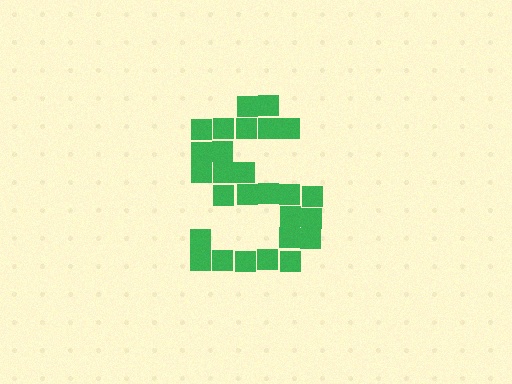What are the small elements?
The small elements are squares.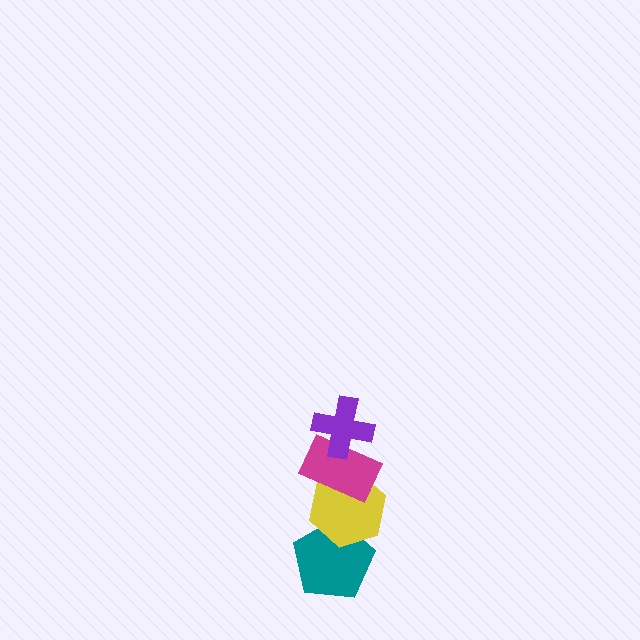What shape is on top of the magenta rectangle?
The purple cross is on top of the magenta rectangle.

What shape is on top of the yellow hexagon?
The magenta rectangle is on top of the yellow hexagon.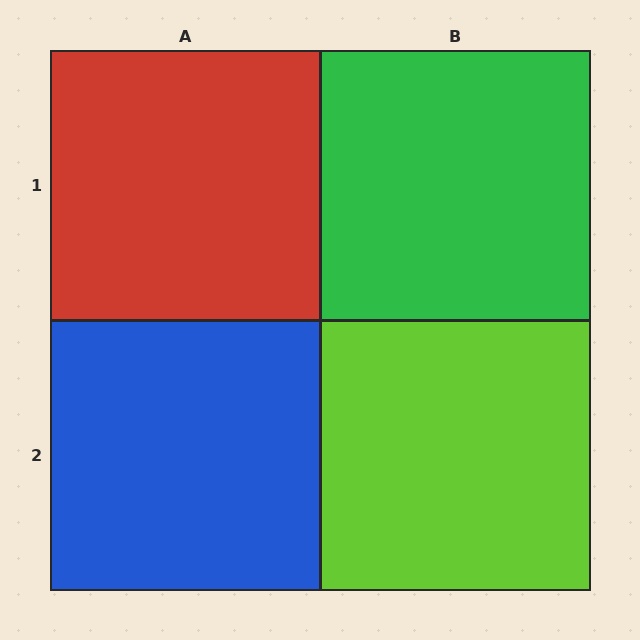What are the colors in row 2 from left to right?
Blue, lime.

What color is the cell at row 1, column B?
Green.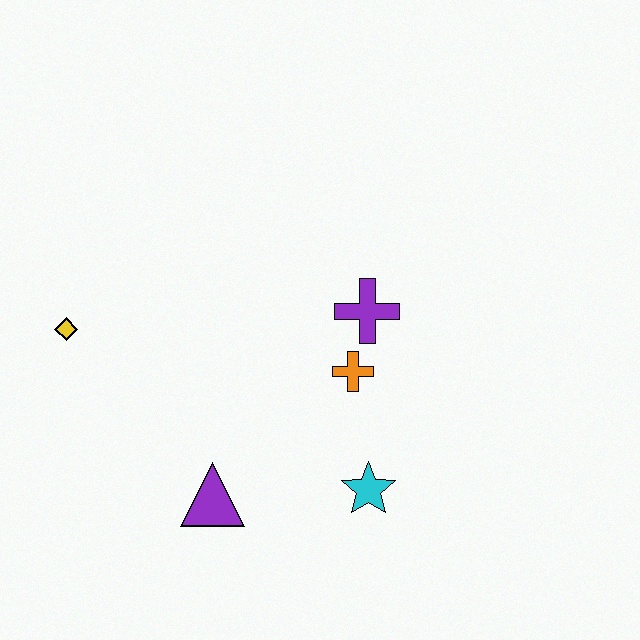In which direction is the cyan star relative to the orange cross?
The cyan star is below the orange cross.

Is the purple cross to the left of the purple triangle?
No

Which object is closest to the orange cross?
The purple cross is closest to the orange cross.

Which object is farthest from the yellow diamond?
The cyan star is farthest from the yellow diamond.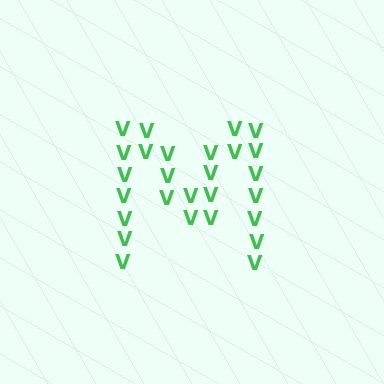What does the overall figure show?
The overall figure shows the letter M.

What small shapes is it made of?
It is made of small letter V's.